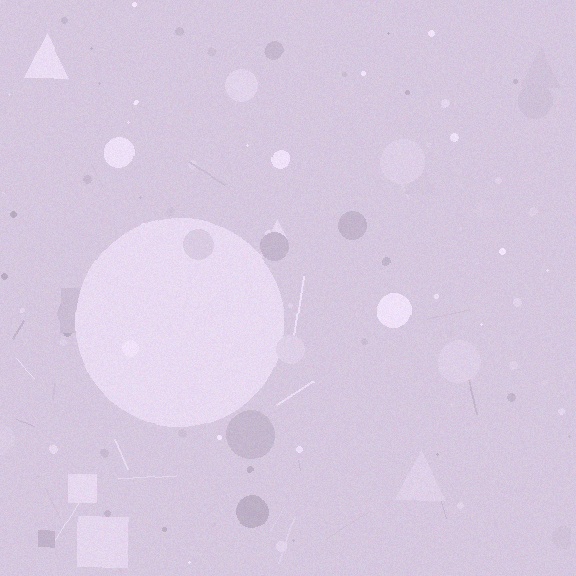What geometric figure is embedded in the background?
A circle is embedded in the background.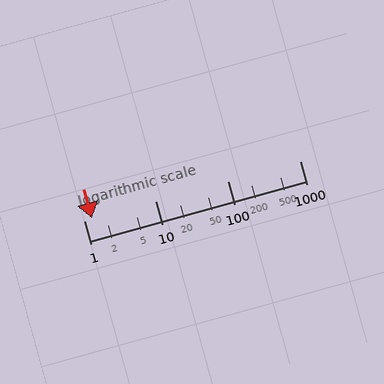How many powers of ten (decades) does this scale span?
The scale spans 3 decades, from 1 to 1000.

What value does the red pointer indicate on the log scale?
The pointer indicates approximately 1.3.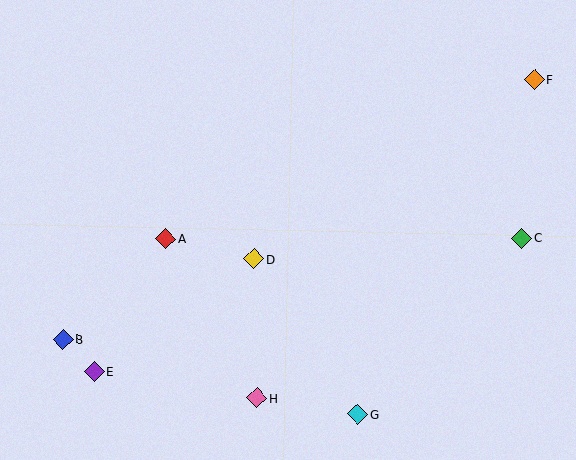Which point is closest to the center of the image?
Point D at (254, 259) is closest to the center.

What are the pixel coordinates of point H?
Point H is at (257, 398).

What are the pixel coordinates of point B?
Point B is at (63, 339).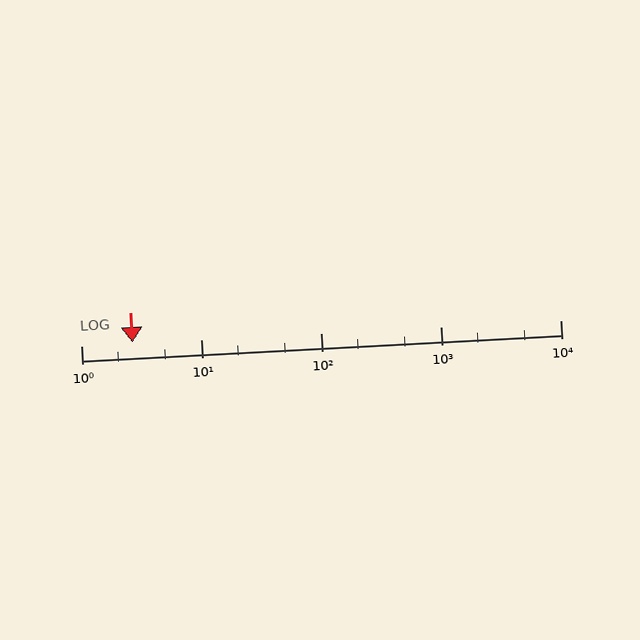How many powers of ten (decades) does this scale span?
The scale spans 4 decades, from 1 to 10000.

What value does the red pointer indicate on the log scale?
The pointer indicates approximately 2.7.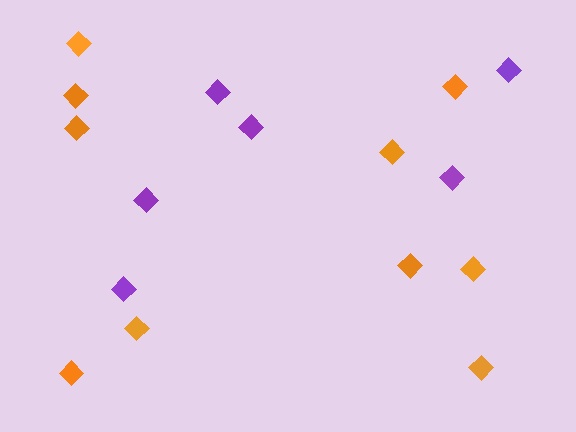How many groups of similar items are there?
There are 2 groups: one group of orange diamonds (10) and one group of purple diamonds (6).